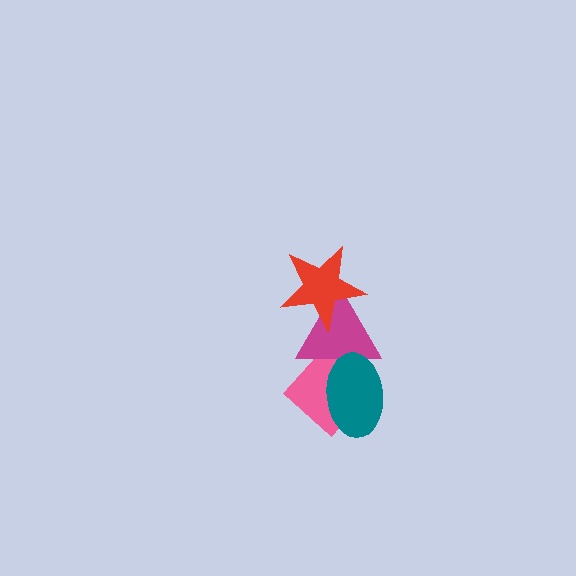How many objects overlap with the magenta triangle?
3 objects overlap with the magenta triangle.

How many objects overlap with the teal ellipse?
2 objects overlap with the teal ellipse.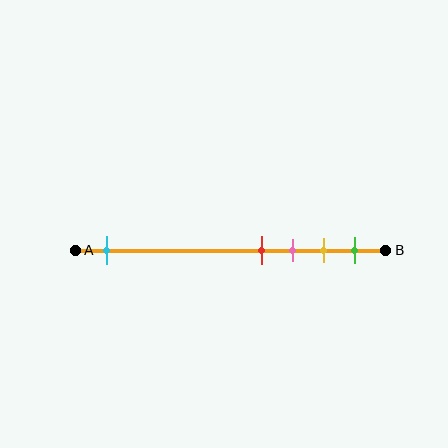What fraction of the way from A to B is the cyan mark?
The cyan mark is approximately 10% (0.1) of the way from A to B.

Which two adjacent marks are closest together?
The red and pink marks are the closest adjacent pair.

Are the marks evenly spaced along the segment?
No, the marks are not evenly spaced.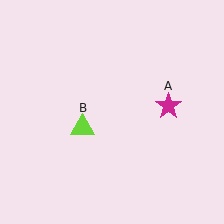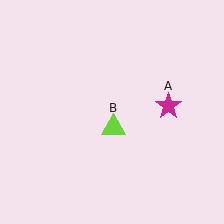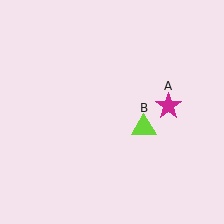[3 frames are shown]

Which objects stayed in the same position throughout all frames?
Magenta star (object A) remained stationary.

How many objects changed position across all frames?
1 object changed position: lime triangle (object B).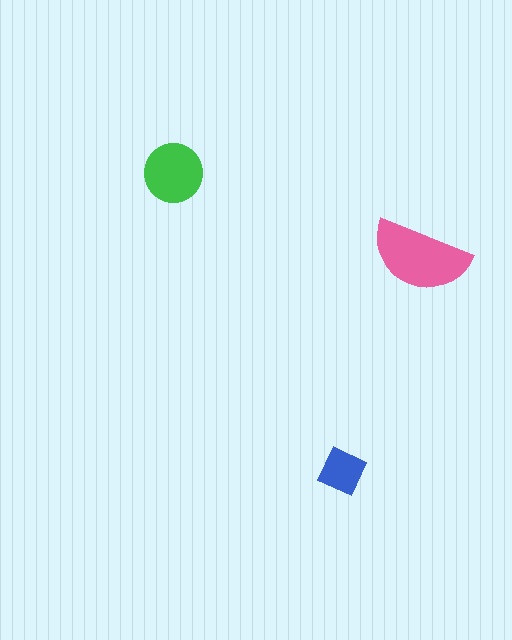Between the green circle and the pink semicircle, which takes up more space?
The pink semicircle.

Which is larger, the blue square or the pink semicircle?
The pink semicircle.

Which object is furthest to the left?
The green circle is leftmost.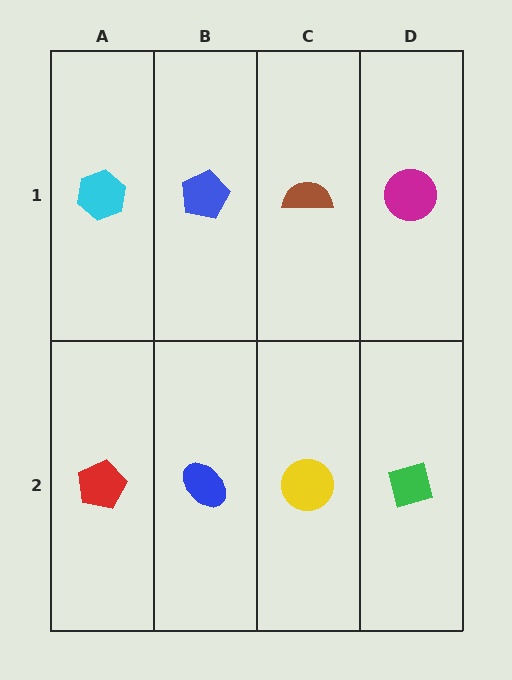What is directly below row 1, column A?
A red pentagon.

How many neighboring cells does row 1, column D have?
2.